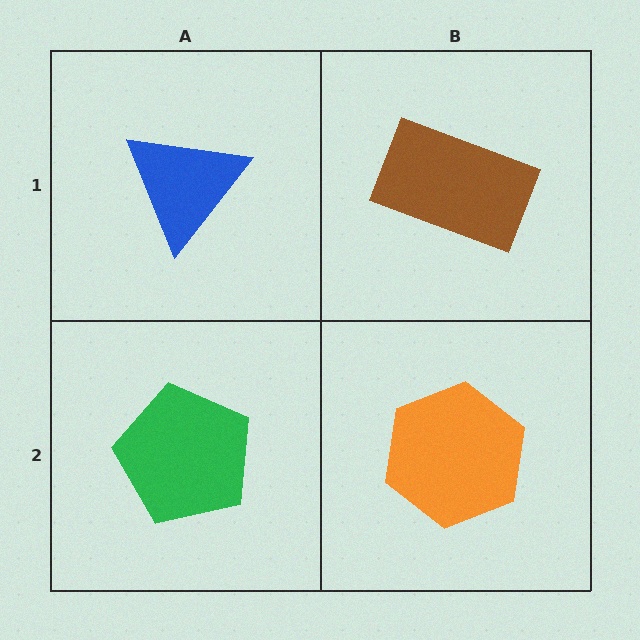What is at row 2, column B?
An orange hexagon.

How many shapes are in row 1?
2 shapes.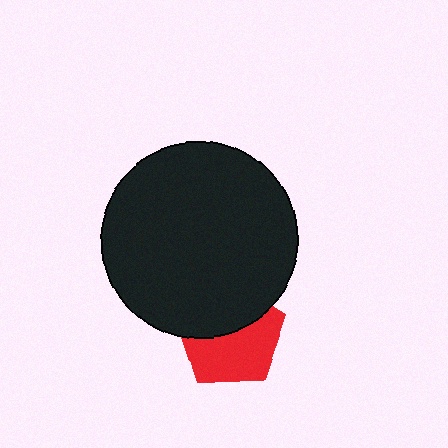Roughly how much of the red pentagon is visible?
About half of it is visible (roughly 56%).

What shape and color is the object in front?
The object in front is a black circle.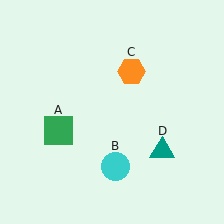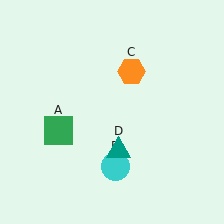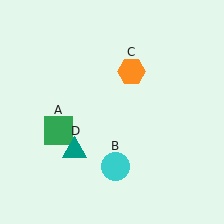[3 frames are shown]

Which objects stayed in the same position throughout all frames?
Green square (object A) and cyan circle (object B) and orange hexagon (object C) remained stationary.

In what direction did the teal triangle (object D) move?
The teal triangle (object D) moved left.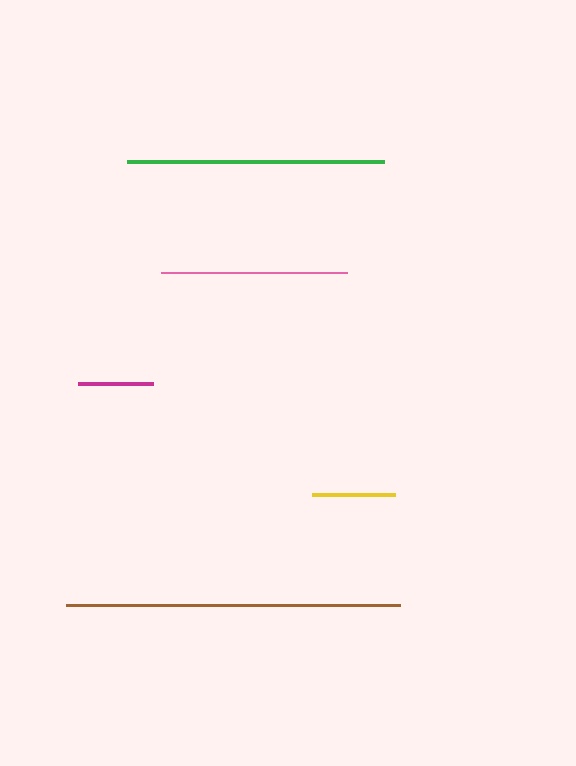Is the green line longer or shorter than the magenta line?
The green line is longer than the magenta line.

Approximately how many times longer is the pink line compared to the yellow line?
The pink line is approximately 2.3 times the length of the yellow line.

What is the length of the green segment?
The green segment is approximately 257 pixels long.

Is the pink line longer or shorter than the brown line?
The brown line is longer than the pink line.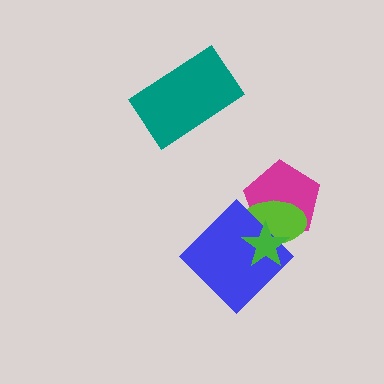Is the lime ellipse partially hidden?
Yes, it is partially covered by another shape.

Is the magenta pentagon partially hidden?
Yes, it is partially covered by another shape.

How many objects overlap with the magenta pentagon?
2 objects overlap with the magenta pentagon.